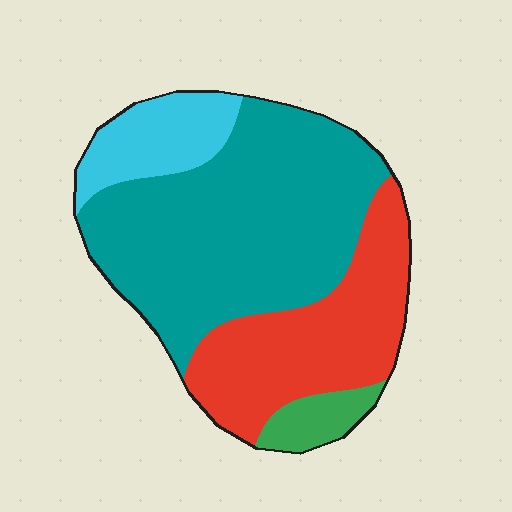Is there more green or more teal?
Teal.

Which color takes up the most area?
Teal, at roughly 55%.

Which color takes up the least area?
Green, at roughly 5%.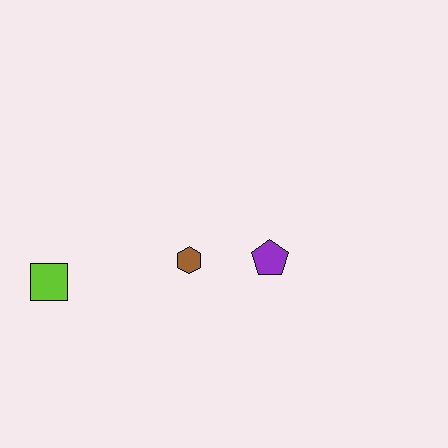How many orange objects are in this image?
There are no orange objects.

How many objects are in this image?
There are 3 objects.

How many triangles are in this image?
There are no triangles.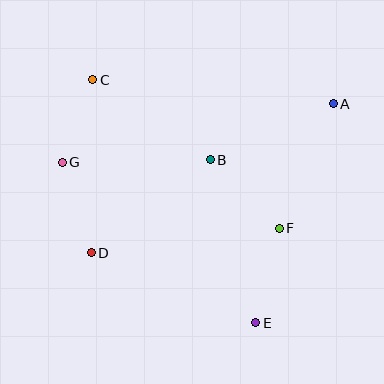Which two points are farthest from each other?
Points C and E are farthest from each other.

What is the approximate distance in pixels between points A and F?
The distance between A and F is approximately 135 pixels.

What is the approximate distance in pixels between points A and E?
The distance between A and E is approximately 232 pixels.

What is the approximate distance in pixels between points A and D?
The distance between A and D is approximately 284 pixels.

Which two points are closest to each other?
Points C and G are closest to each other.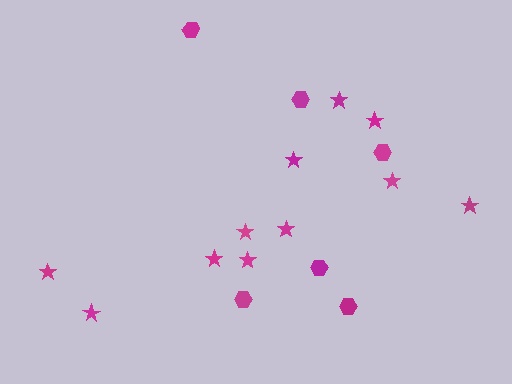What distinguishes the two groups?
There are 2 groups: one group of stars (11) and one group of hexagons (6).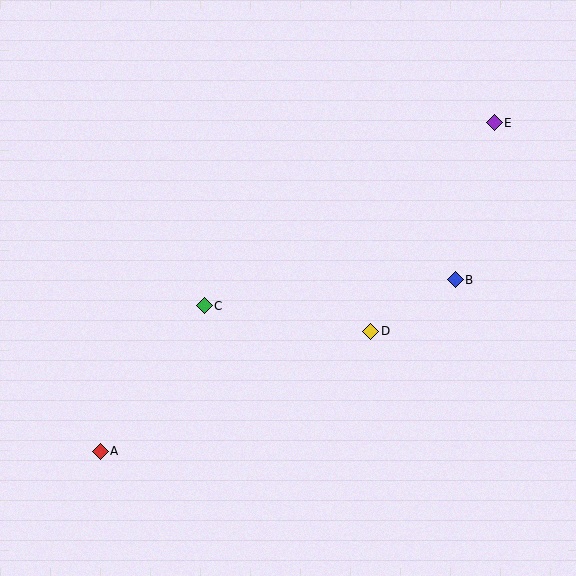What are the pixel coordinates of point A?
Point A is at (100, 451).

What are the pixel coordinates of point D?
Point D is at (371, 331).